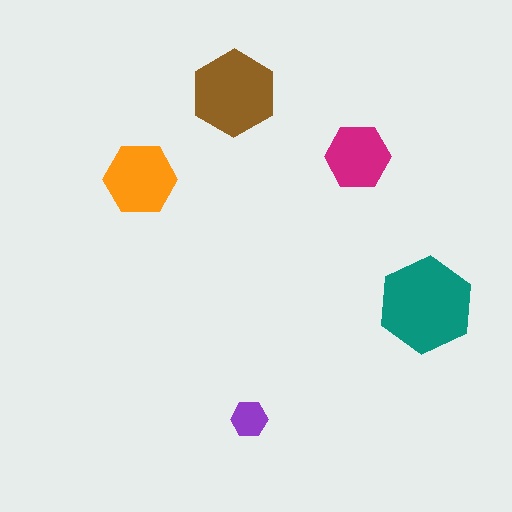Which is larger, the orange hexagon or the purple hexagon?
The orange one.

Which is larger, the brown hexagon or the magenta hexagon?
The brown one.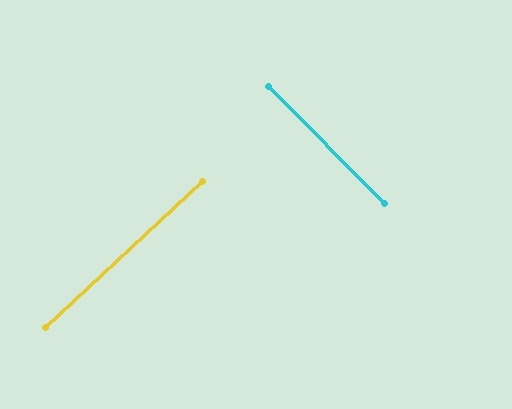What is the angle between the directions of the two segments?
Approximately 88 degrees.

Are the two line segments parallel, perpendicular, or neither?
Perpendicular — they meet at approximately 88°.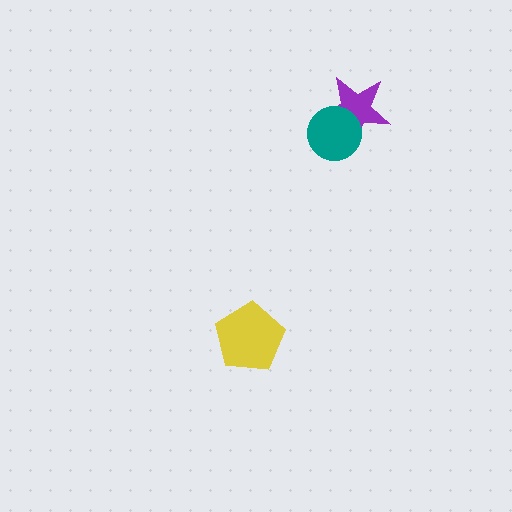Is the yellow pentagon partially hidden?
No, no other shape covers it.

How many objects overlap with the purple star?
1 object overlaps with the purple star.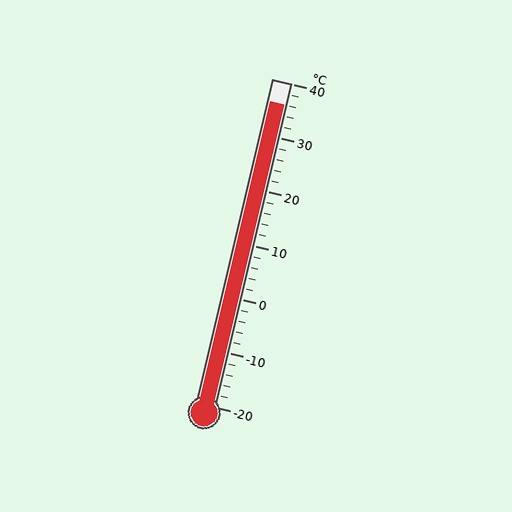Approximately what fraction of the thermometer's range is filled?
The thermometer is filled to approximately 95% of its range.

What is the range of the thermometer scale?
The thermometer scale ranges from -20°C to 40°C.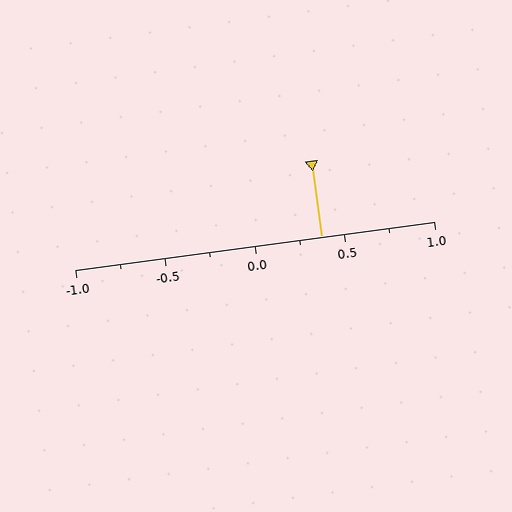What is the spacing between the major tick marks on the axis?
The major ticks are spaced 0.5 apart.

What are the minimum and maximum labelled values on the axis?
The axis runs from -1.0 to 1.0.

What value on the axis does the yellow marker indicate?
The marker indicates approximately 0.38.